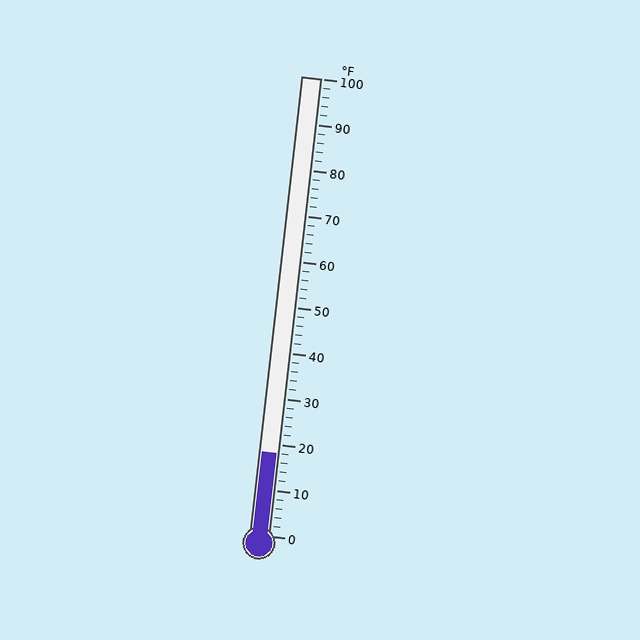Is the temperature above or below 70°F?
The temperature is below 70°F.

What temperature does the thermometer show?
The thermometer shows approximately 18°F.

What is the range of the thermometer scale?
The thermometer scale ranges from 0°F to 100°F.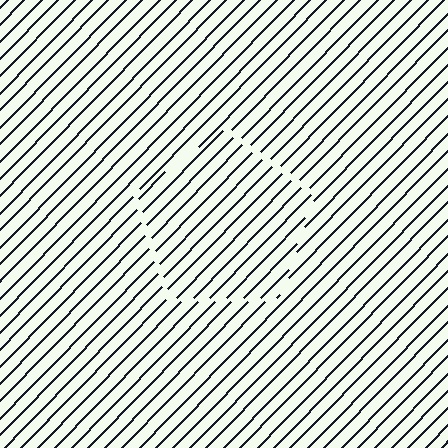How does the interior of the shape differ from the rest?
The interior of the shape contains the same grating, shifted by half a period — the contour is defined by the phase discontinuity where line-ends from the inner and outer gratings abut.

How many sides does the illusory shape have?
5 sides — the line-ends trace a pentagon.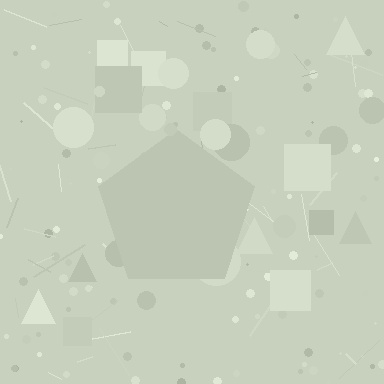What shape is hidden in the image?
A pentagon is hidden in the image.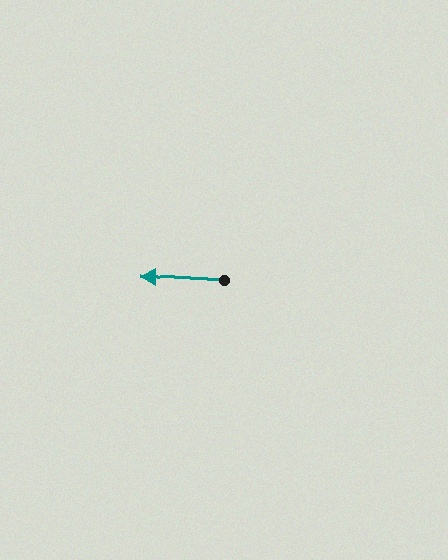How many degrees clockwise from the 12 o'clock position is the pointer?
Approximately 273 degrees.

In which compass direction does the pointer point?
West.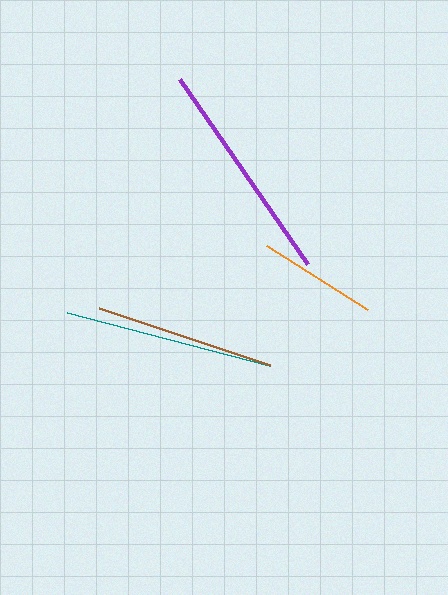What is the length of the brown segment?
The brown segment is approximately 181 pixels long.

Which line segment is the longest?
The purple line is the longest at approximately 225 pixels.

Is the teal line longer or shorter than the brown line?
The teal line is longer than the brown line.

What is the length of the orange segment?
The orange segment is approximately 119 pixels long.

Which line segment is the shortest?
The orange line is the shortest at approximately 119 pixels.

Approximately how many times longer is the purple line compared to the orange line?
The purple line is approximately 1.9 times the length of the orange line.